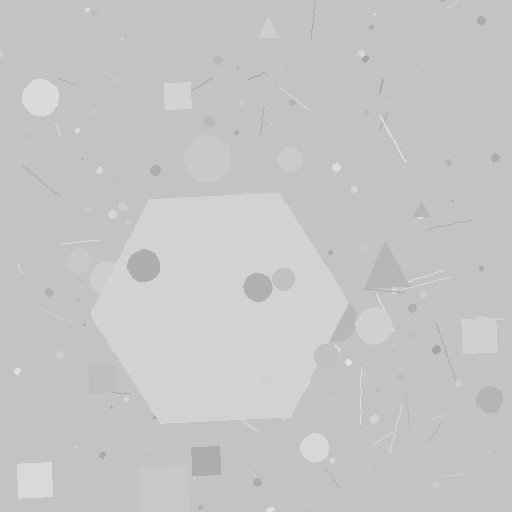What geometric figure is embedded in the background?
A hexagon is embedded in the background.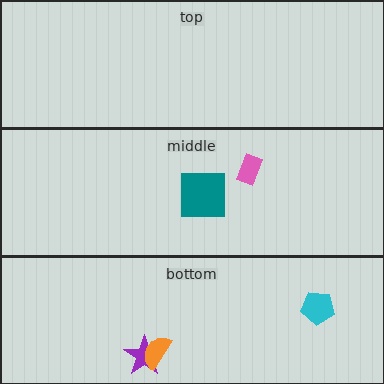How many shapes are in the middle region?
2.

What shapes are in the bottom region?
The purple star, the cyan pentagon, the orange semicircle.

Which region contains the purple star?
The bottom region.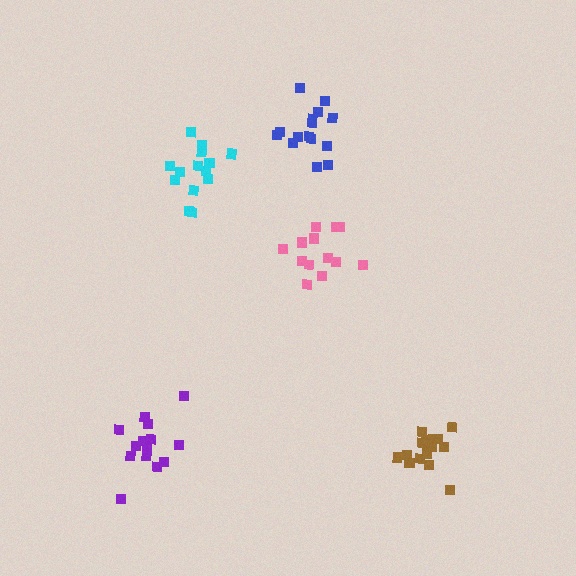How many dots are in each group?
Group 1: 13 dots, Group 2: 14 dots, Group 3: 15 dots, Group 4: 14 dots, Group 5: 15 dots (71 total).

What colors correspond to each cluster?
The clusters are colored: pink, cyan, blue, purple, brown.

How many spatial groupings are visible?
There are 5 spatial groupings.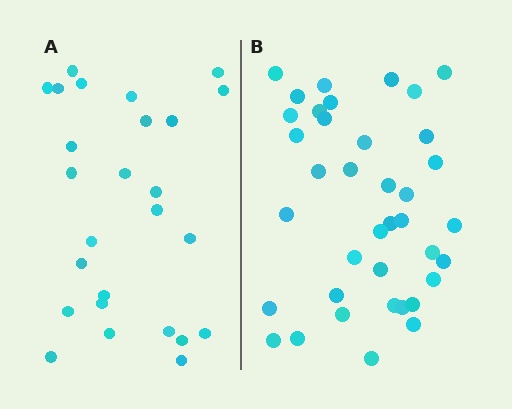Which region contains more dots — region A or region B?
Region B (the right region) has more dots.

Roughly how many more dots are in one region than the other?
Region B has roughly 12 or so more dots than region A.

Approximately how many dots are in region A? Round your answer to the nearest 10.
About 30 dots. (The exact count is 26, which rounds to 30.)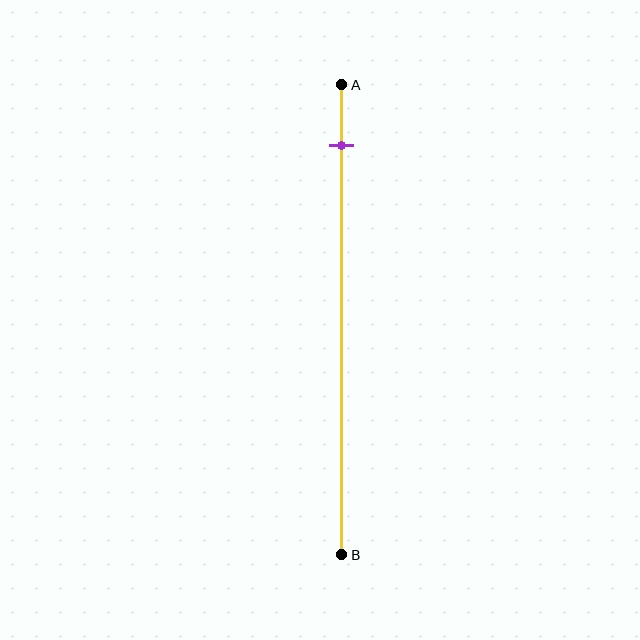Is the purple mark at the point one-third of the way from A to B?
No, the mark is at about 15% from A, not at the 33% one-third point.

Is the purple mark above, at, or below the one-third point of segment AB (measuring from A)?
The purple mark is above the one-third point of segment AB.